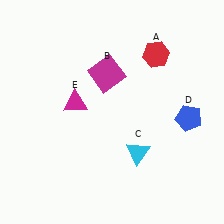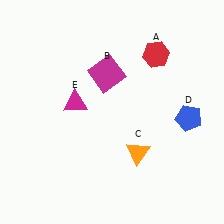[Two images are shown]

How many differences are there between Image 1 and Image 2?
There is 1 difference between the two images.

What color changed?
The triangle (C) changed from cyan in Image 1 to orange in Image 2.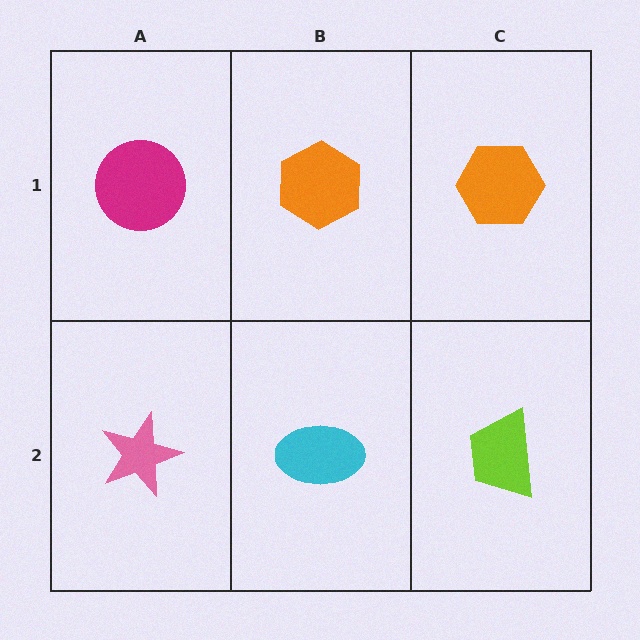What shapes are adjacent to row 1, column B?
A cyan ellipse (row 2, column B), a magenta circle (row 1, column A), an orange hexagon (row 1, column C).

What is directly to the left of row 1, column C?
An orange hexagon.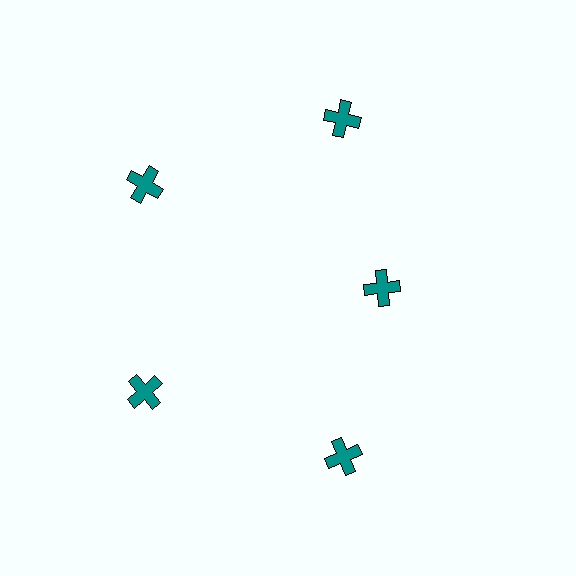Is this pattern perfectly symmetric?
No. The 5 teal crosses are arranged in a ring, but one element near the 3 o'clock position is pulled inward toward the center, breaking the 5-fold rotational symmetry.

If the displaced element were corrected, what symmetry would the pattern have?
It would have 5-fold rotational symmetry — the pattern would map onto itself every 72 degrees.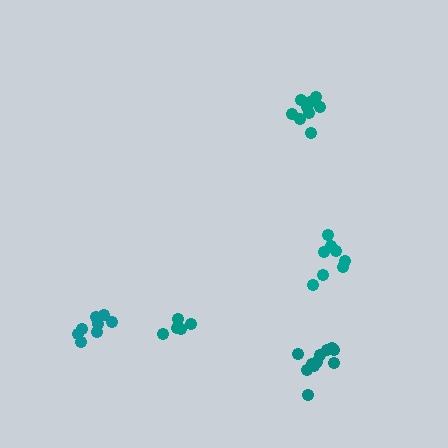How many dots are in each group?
Group 1: 8 dots, Group 2: 8 dots, Group 3: 11 dots, Group 4: 9 dots, Group 5: 5 dots (41 total).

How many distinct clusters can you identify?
There are 5 distinct clusters.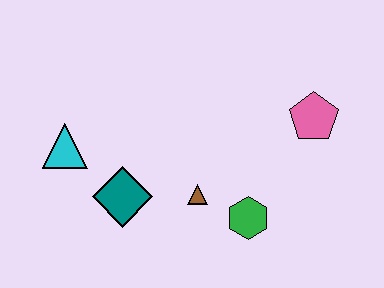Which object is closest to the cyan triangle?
The teal diamond is closest to the cyan triangle.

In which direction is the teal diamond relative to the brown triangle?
The teal diamond is to the left of the brown triangle.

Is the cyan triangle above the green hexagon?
Yes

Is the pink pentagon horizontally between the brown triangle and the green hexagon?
No